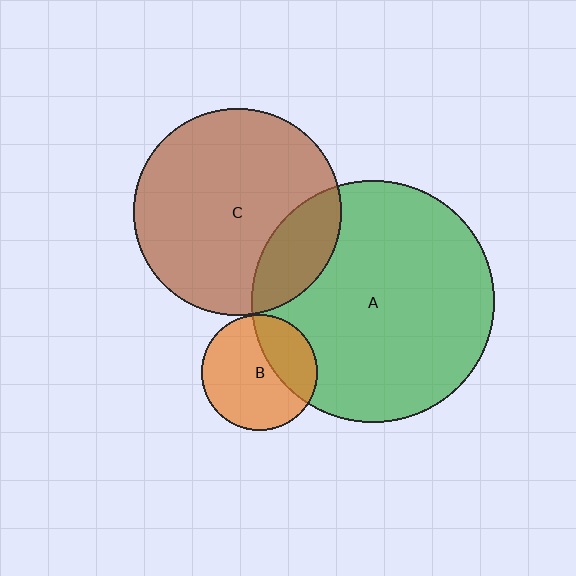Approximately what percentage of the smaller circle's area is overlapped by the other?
Approximately 20%.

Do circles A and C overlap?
Yes.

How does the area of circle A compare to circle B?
Approximately 4.4 times.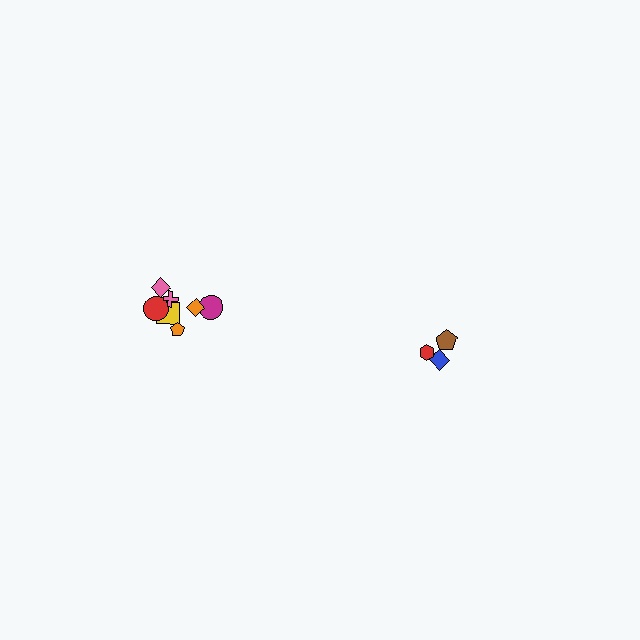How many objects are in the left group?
There are 7 objects.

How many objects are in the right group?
There are 3 objects.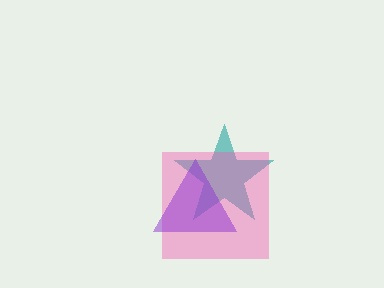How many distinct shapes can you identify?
There are 3 distinct shapes: a teal star, a pink square, a purple triangle.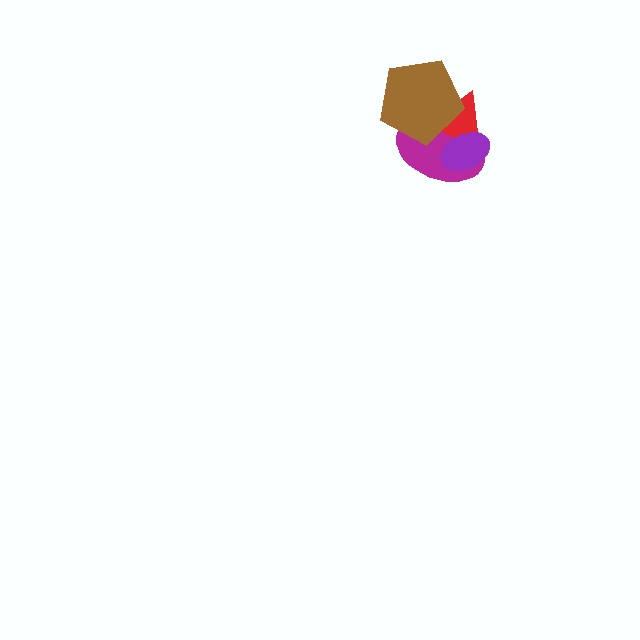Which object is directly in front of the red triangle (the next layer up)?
The brown pentagon is directly in front of the red triangle.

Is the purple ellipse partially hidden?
No, no other shape covers it.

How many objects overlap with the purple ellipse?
2 objects overlap with the purple ellipse.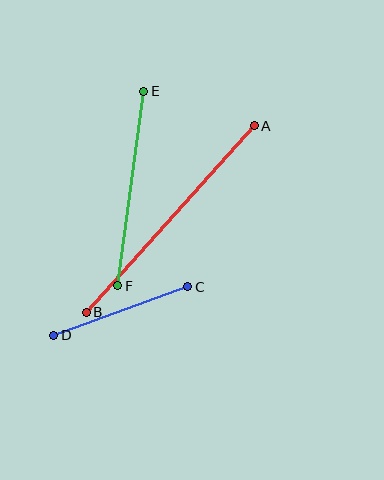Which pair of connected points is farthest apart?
Points A and B are farthest apart.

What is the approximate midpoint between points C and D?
The midpoint is at approximately (121, 311) pixels.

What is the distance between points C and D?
The distance is approximately 142 pixels.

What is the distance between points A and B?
The distance is approximately 251 pixels.